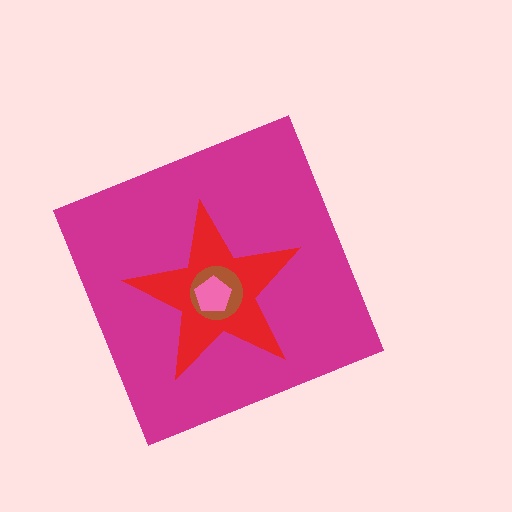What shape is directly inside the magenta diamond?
The red star.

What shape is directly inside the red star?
The brown circle.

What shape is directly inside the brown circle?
The pink pentagon.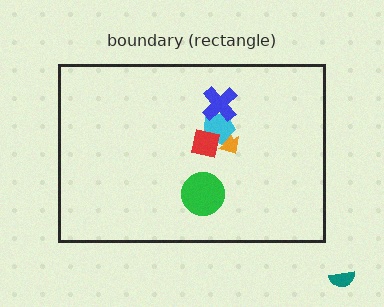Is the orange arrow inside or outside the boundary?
Inside.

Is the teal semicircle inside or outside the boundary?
Outside.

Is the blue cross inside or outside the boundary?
Inside.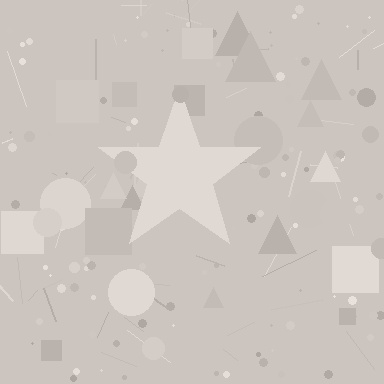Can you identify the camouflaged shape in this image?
The camouflaged shape is a star.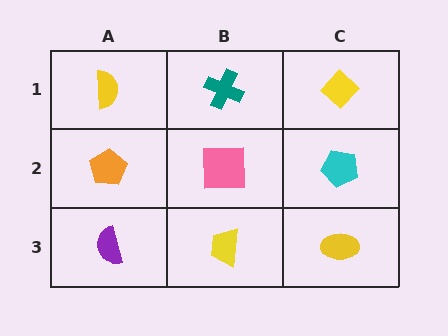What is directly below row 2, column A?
A purple semicircle.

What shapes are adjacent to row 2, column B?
A teal cross (row 1, column B), a yellow trapezoid (row 3, column B), an orange pentagon (row 2, column A), a cyan pentagon (row 2, column C).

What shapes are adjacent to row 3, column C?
A cyan pentagon (row 2, column C), a yellow trapezoid (row 3, column B).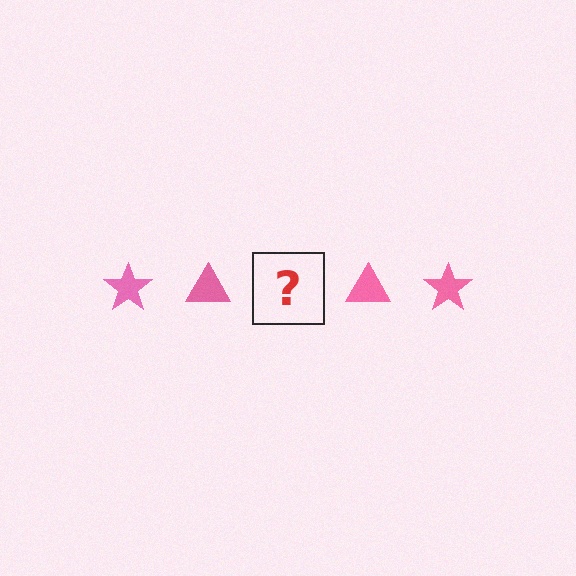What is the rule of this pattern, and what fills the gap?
The rule is that the pattern cycles through star, triangle shapes in pink. The gap should be filled with a pink star.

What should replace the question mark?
The question mark should be replaced with a pink star.